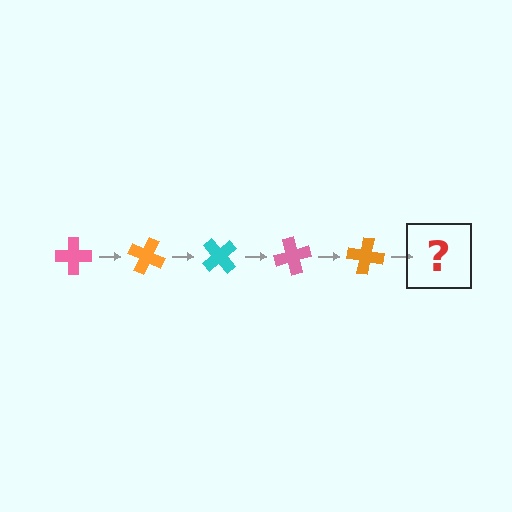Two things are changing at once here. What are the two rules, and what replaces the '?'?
The two rules are that it rotates 25 degrees each step and the color cycles through pink, orange, and cyan. The '?' should be a cyan cross, rotated 125 degrees from the start.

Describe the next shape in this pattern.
It should be a cyan cross, rotated 125 degrees from the start.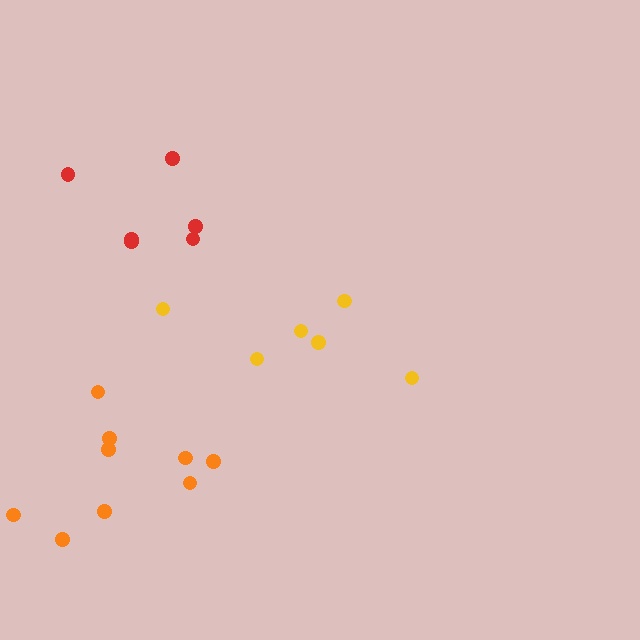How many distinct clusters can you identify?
There are 3 distinct clusters.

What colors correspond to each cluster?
The clusters are colored: yellow, red, orange.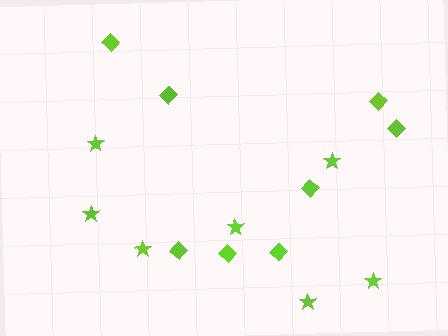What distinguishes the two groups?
There are 2 groups: one group of diamonds (8) and one group of stars (7).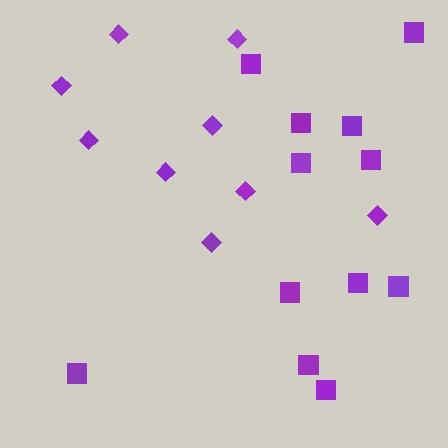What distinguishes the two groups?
There are 2 groups: one group of diamonds (9) and one group of squares (12).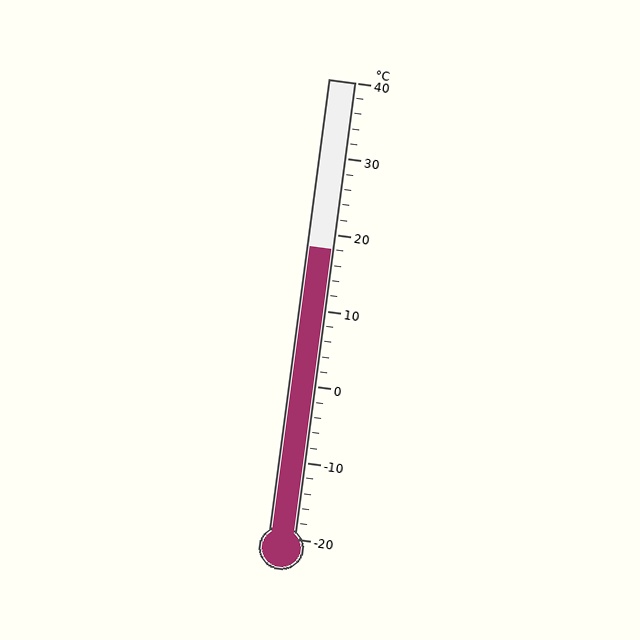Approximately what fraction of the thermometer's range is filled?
The thermometer is filled to approximately 65% of its range.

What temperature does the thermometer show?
The thermometer shows approximately 18°C.